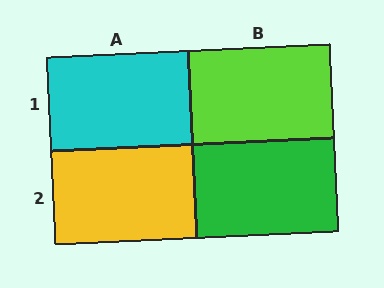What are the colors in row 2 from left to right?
Yellow, green.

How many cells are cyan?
1 cell is cyan.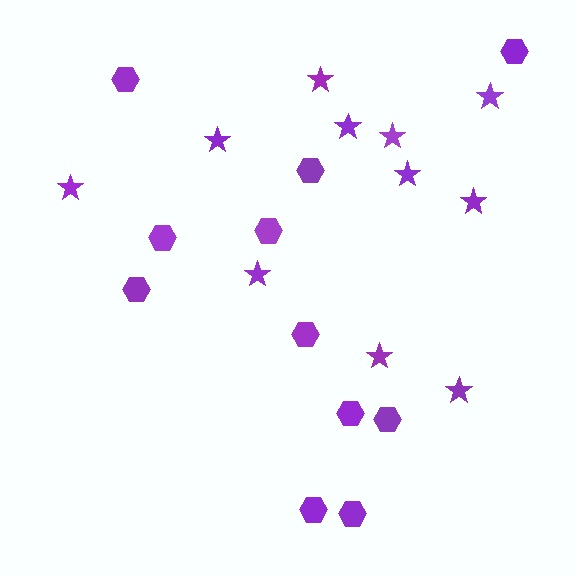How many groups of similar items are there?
There are 2 groups: one group of stars (11) and one group of hexagons (11).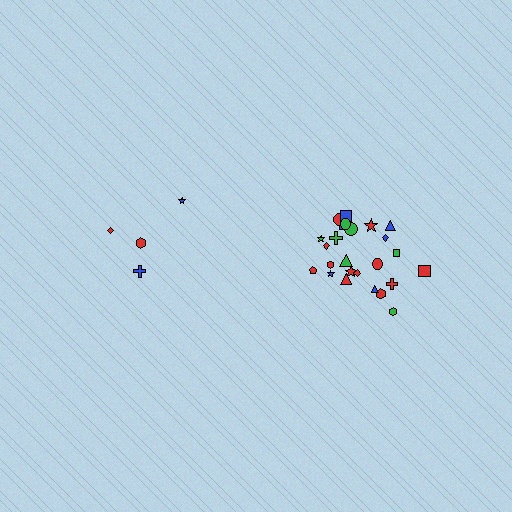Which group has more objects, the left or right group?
The right group.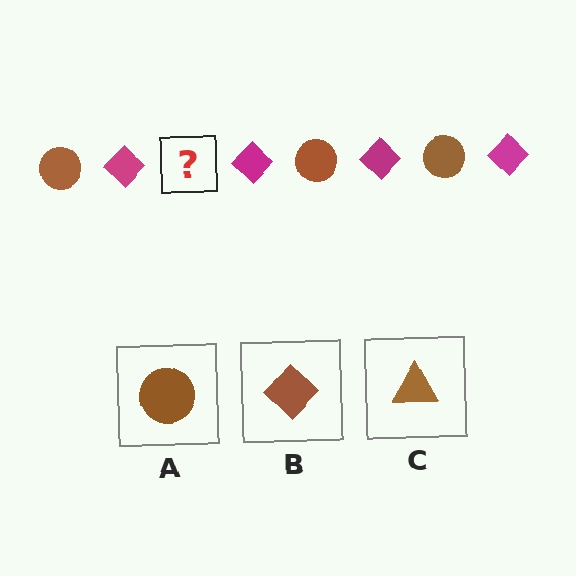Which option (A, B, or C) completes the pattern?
A.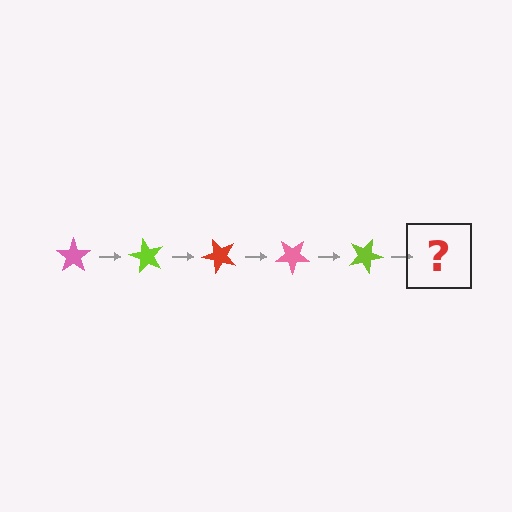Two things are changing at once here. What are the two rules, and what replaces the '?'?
The two rules are that it rotates 60 degrees each step and the color cycles through pink, lime, and red. The '?' should be a red star, rotated 300 degrees from the start.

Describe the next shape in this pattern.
It should be a red star, rotated 300 degrees from the start.